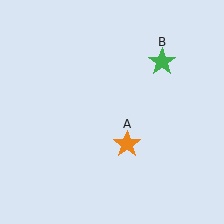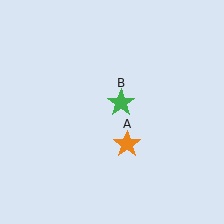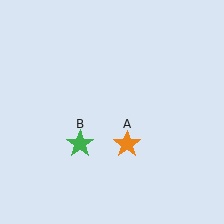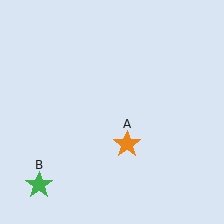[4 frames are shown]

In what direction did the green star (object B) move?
The green star (object B) moved down and to the left.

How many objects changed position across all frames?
1 object changed position: green star (object B).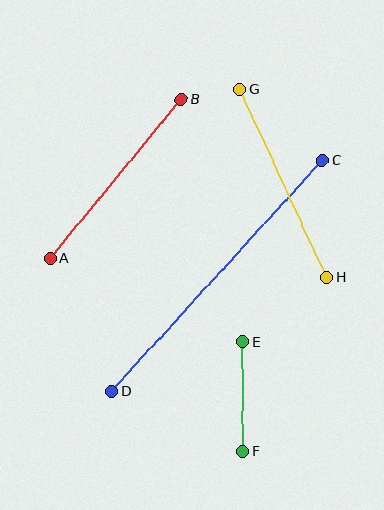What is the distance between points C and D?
The distance is approximately 312 pixels.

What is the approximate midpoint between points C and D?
The midpoint is at approximately (217, 276) pixels.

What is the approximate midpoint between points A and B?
The midpoint is at approximately (116, 179) pixels.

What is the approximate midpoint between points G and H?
The midpoint is at approximately (283, 183) pixels.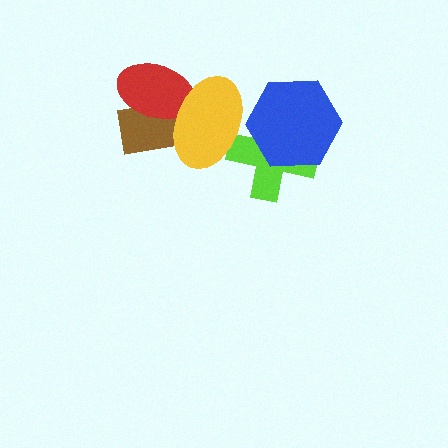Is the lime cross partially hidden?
Yes, it is partially covered by another shape.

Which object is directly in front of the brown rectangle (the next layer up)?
The red ellipse is directly in front of the brown rectangle.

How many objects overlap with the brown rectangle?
2 objects overlap with the brown rectangle.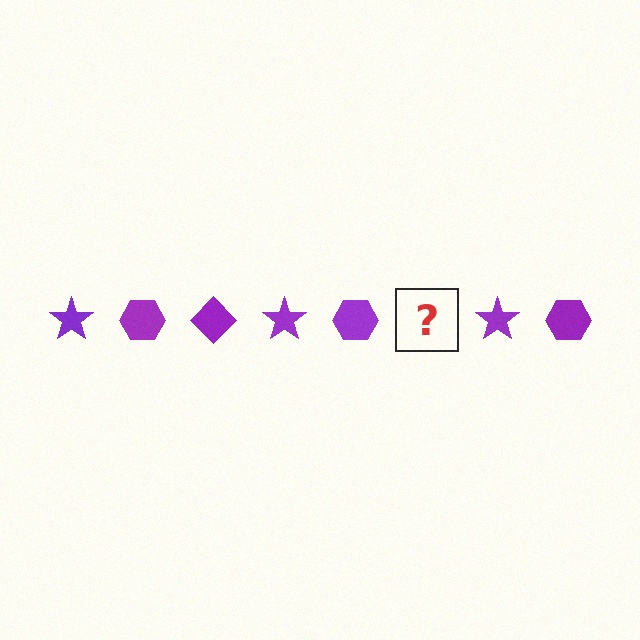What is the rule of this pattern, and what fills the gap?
The rule is that the pattern cycles through star, hexagon, diamond shapes in purple. The gap should be filled with a purple diamond.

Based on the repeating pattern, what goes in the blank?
The blank should be a purple diamond.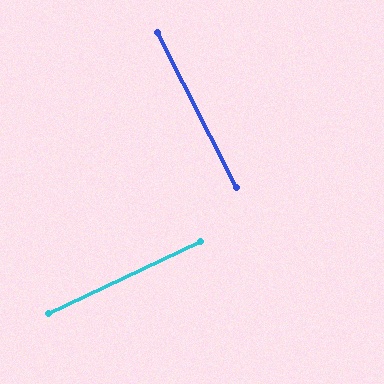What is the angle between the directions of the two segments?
Approximately 88 degrees.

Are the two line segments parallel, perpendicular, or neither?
Perpendicular — they meet at approximately 88°.